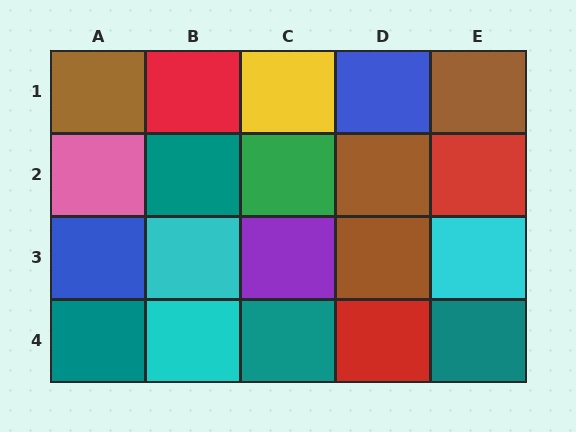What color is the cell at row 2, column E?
Red.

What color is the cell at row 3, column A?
Blue.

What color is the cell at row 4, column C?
Teal.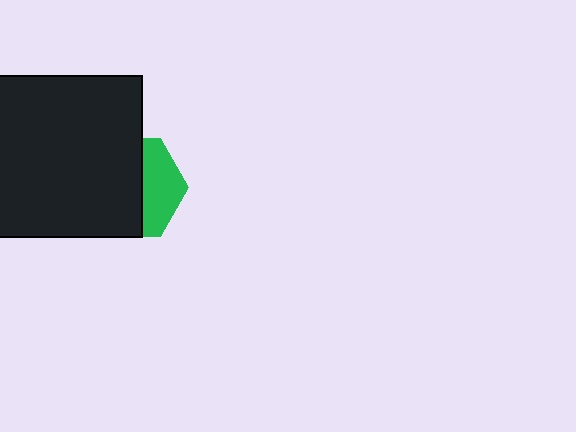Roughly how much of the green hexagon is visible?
A small part of it is visible (roughly 37%).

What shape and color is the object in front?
The object in front is a black square.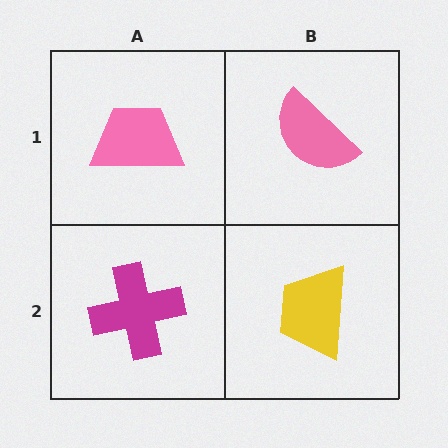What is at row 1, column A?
A pink trapezoid.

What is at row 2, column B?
A yellow trapezoid.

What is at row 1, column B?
A pink semicircle.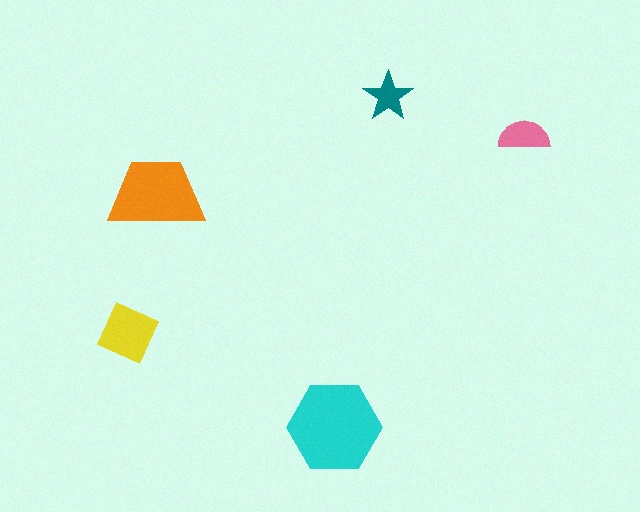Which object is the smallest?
The teal star.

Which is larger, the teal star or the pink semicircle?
The pink semicircle.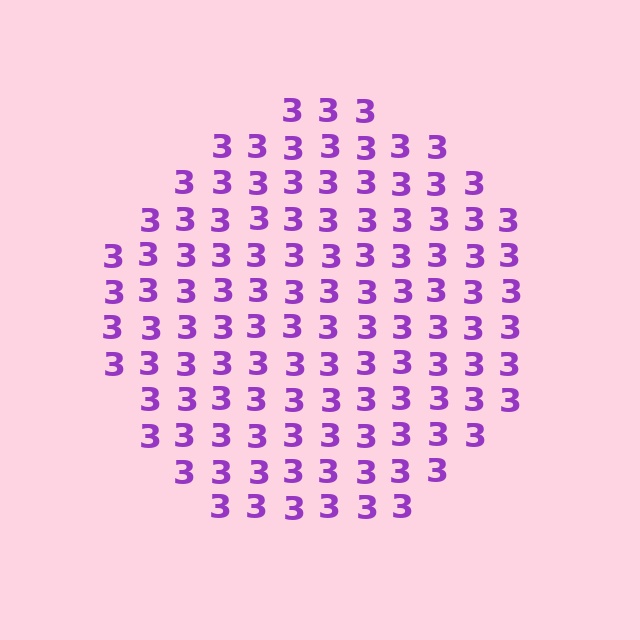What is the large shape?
The large shape is a circle.